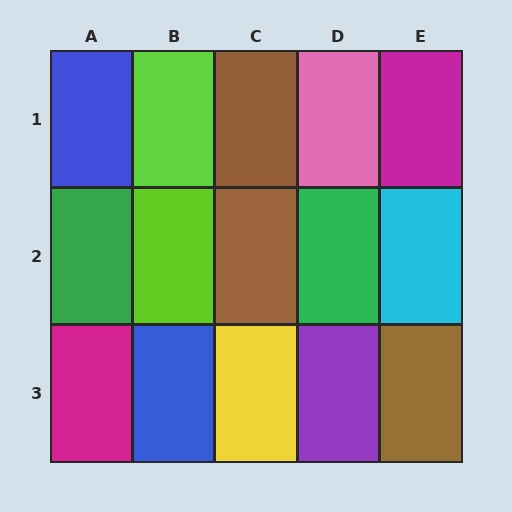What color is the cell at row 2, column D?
Green.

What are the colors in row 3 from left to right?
Magenta, blue, yellow, purple, brown.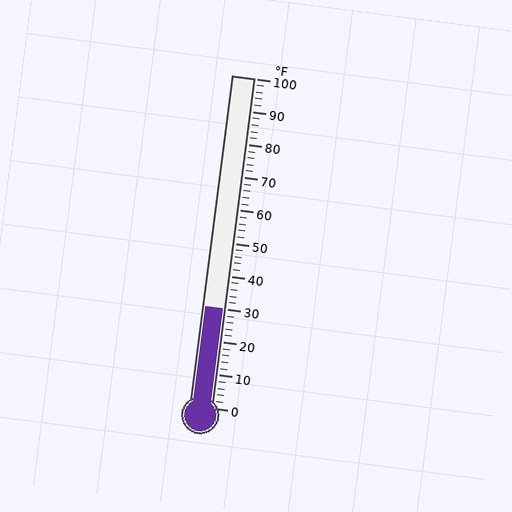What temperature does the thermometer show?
The thermometer shows approximately 30°F.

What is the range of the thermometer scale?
The thermometer scale ranges from 0°F to 100°F.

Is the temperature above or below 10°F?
The temperature is above 10°F.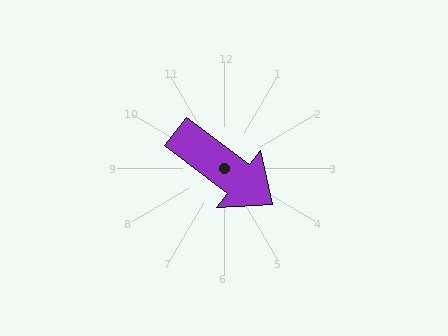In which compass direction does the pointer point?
Southeast.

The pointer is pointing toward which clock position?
Roughly 4 o'clock.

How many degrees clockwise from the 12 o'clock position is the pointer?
Approximately 127 degrees.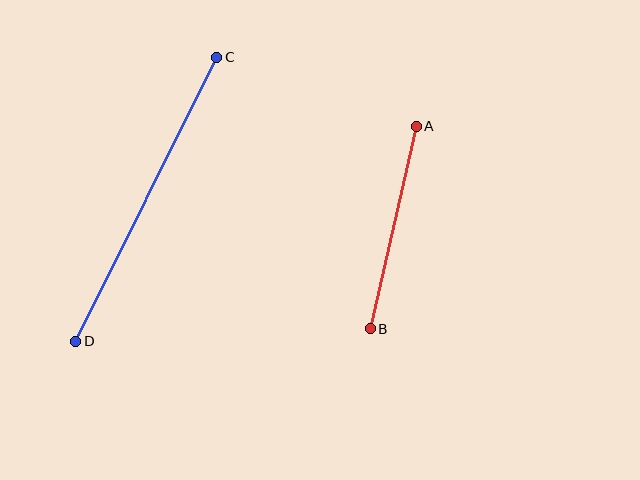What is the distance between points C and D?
The distance is approximately 317 pixels.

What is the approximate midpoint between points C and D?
The midpoint is at approximately (146, 199) pixels.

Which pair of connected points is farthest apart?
Points C and D are farthest apart.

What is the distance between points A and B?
The distance is approximately 207 pixels.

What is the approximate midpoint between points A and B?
The midpoint is at approximately (393, 228) pixels.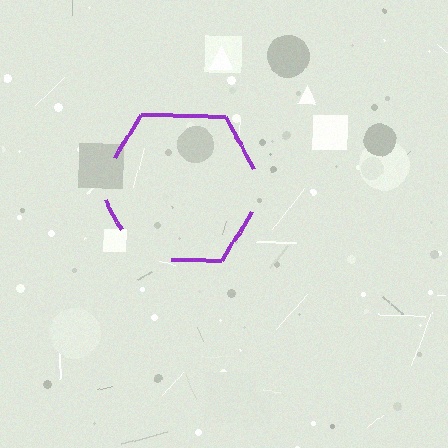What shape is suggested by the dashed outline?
The dashed outline suggests a hexagon.